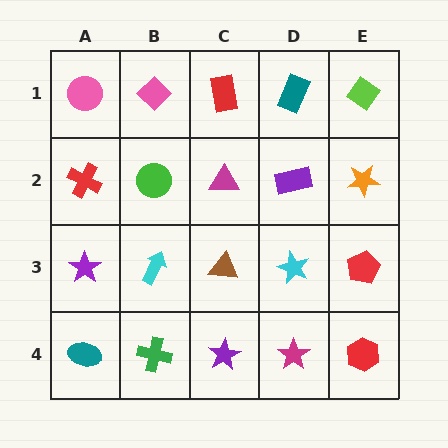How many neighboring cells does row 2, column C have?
4.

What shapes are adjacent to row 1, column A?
A red cross (row 2, column A), a pink diamond (row 1, column B).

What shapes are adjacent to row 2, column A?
A pink circle (row 1, column A), a purple star (row 3, column A), a green circle (row 2, column B).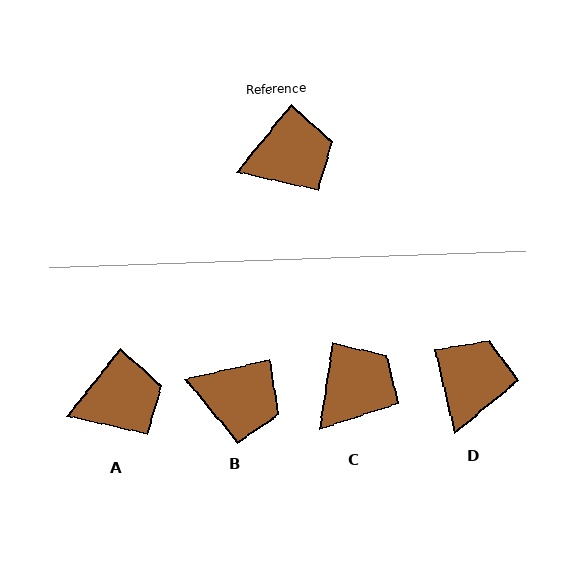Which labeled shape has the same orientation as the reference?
A.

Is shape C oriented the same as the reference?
No, it is off by about 30 degrees.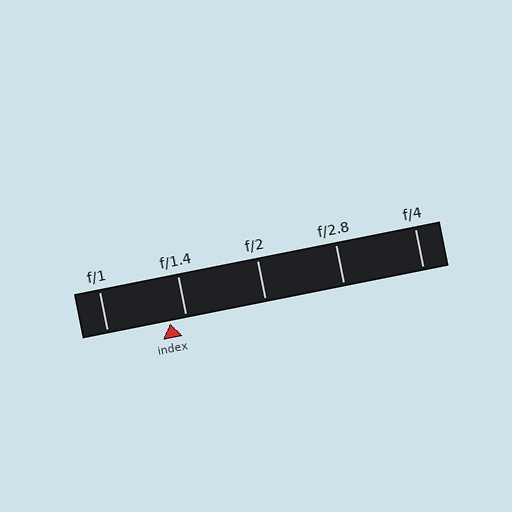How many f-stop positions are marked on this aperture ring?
There are 5 f-stop positions marked.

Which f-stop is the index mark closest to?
The index mark is closest to f/1.4.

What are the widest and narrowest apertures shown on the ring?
The widest aperture shown is f/1 and the narrowest is f/4.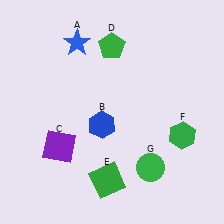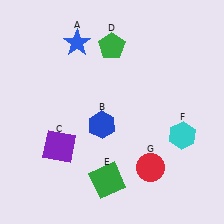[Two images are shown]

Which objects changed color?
F changed from green to cyan. G changed from green to red.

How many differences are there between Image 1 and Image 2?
There are 2 differences between the two images.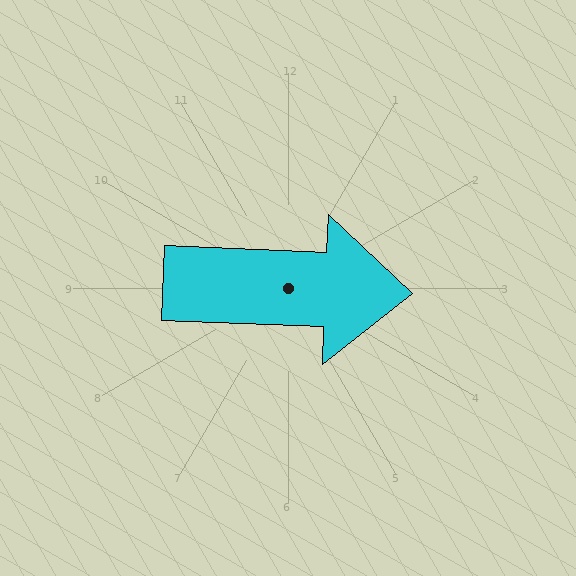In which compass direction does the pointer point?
East.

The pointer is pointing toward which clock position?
Roughly 3 o'clock.